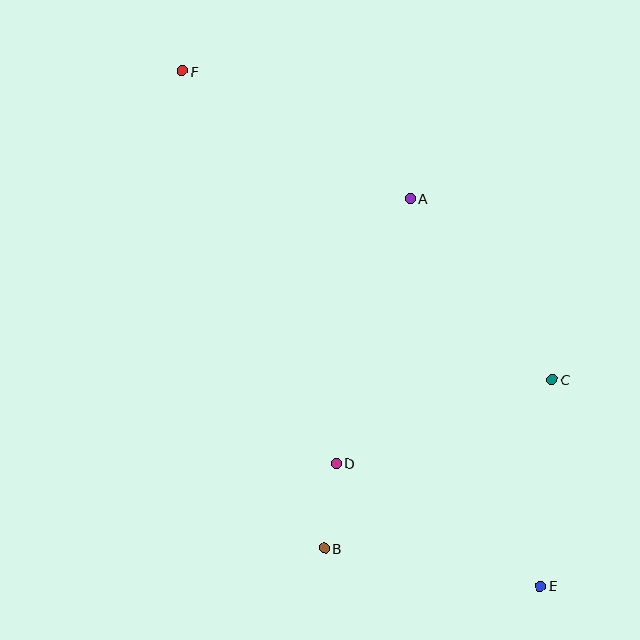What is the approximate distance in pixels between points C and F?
The distance between C and F is approximately 481 pixels.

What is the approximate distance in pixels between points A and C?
The distance between A and C is approximately 230 pixels.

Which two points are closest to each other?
Points B and D are closest to each other.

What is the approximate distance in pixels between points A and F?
The distance between A and F is approximately 261 pixels.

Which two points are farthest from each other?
Points E and F are farthest from each other.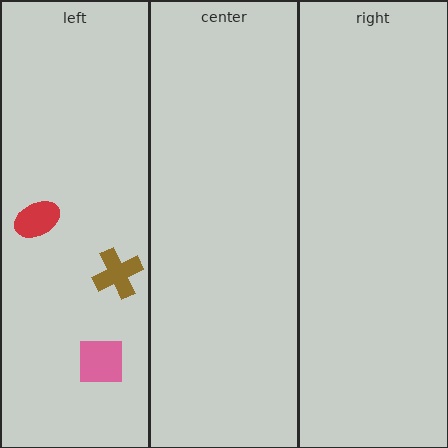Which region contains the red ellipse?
The left region.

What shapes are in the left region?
The pink square, the red ellipse, the brown cross.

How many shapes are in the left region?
3.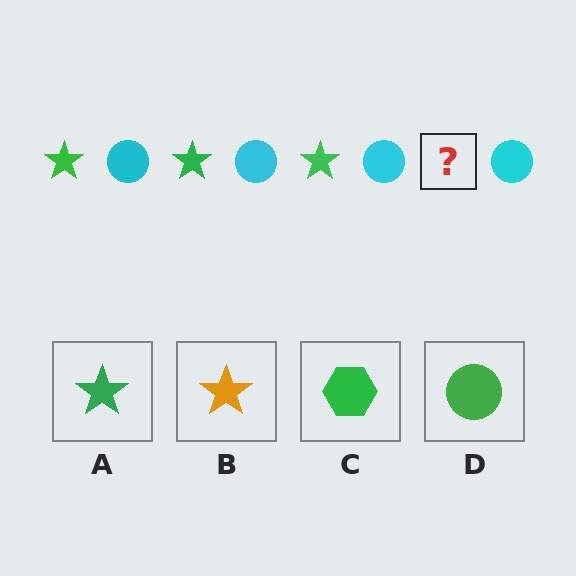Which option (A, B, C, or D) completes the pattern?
A.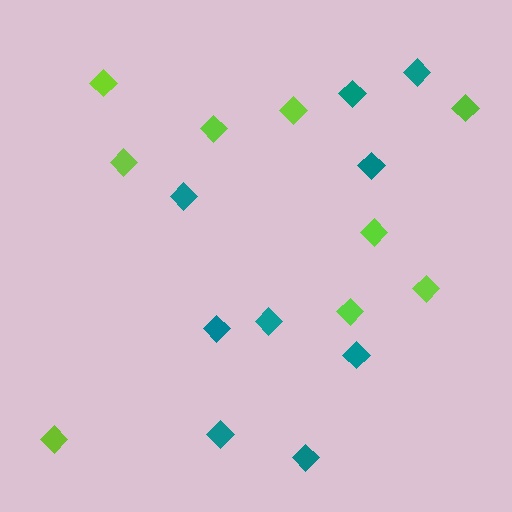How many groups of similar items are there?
There are 2 groups: one group of lime diamonds (9) and one group of teal diamonds (9).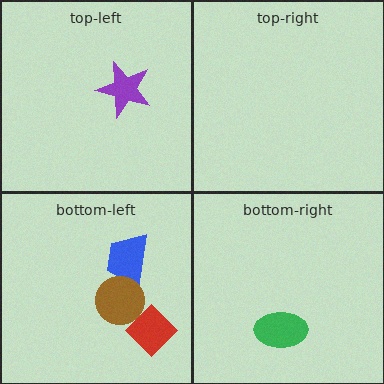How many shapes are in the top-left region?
1.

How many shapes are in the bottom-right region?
1.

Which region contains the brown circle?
The bottom-left region.